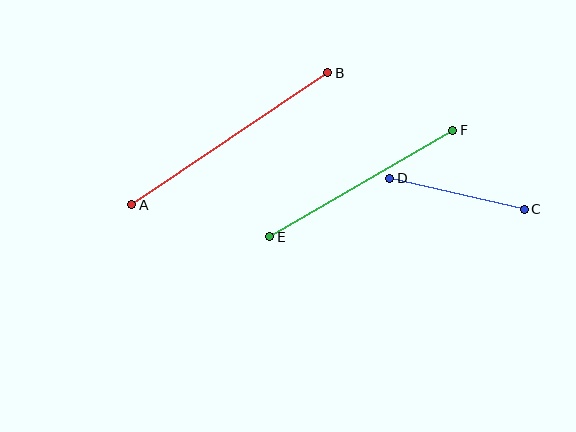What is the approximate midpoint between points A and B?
The midpoint is at approximately (230, 139) pixels.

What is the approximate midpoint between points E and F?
The midpoint is at approximately (361, 184) pixels.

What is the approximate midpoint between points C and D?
The midpoint is at approximately (457, 194) pixels.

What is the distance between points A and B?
The distance is approximately 236 pixels.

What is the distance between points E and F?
The distance is approximately 212 pixels.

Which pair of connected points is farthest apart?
Points A and B are farthest apart.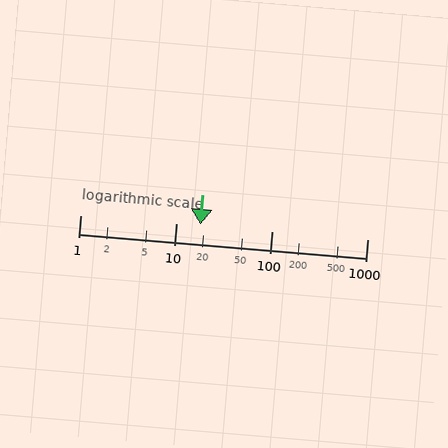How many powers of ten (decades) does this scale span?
The scale spans 3 decades, from 1 to 1000.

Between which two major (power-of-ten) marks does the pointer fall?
The pointer is between 10 and 100.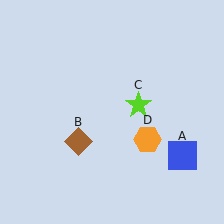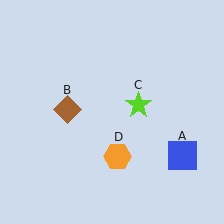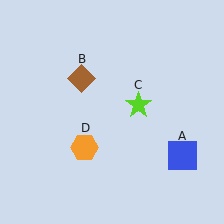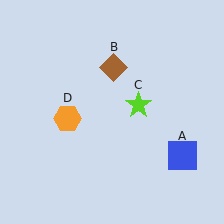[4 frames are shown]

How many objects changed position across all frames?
2 objects changed position: brown diamond (object B), orange hexagon (object D).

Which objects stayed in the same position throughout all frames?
Blue square (object A) and lime star (object C) remained stationary.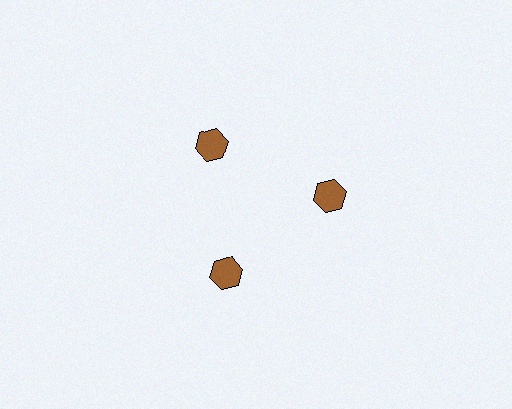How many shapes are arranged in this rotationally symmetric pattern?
There are 3 shapes, arranged in 3 groups of 1.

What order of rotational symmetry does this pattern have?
This pattern has 3-fold rotational symmetry.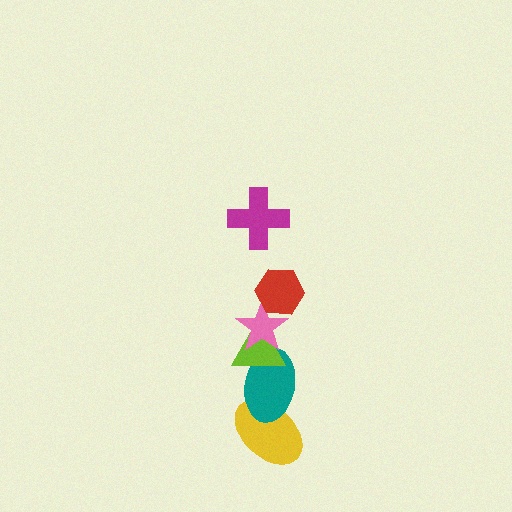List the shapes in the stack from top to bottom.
From top to bottom: the magenta cross, the red hexagon, the pink star, the lime triangle, the teal ellipse, the yellow ellipse.